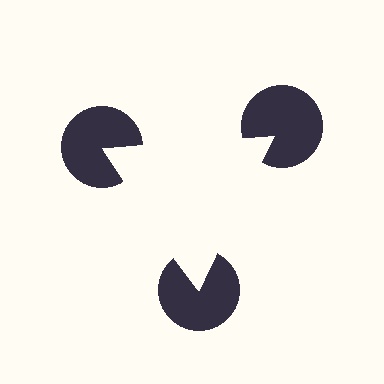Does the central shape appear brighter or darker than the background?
It typically appears slightly brighter than the background, even though no actual brightness change is drawn.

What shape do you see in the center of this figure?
An illusory triangle — its edges are inferred from the aligned wedge cuts in the pac-man discs, not physically drawn.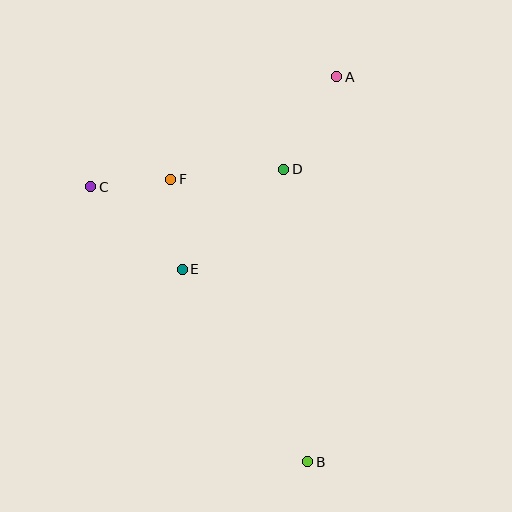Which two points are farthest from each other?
Points A and B are farthest from each other.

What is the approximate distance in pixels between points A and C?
The distance between A and C is approximately 270 pixels.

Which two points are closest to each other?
Points C and F are closest to each other.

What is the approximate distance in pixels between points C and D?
The distance between C and D is approximately 194 pixels.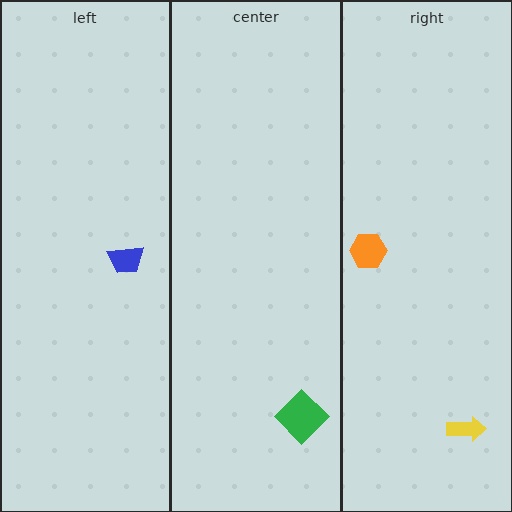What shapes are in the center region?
The green diamond.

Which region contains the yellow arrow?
The right region.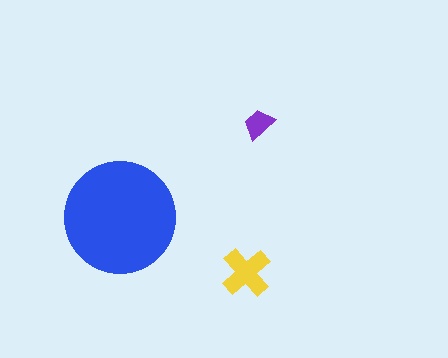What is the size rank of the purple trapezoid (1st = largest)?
3rd.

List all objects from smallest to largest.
The purple trapezoid, the yellow cross, the blue circle.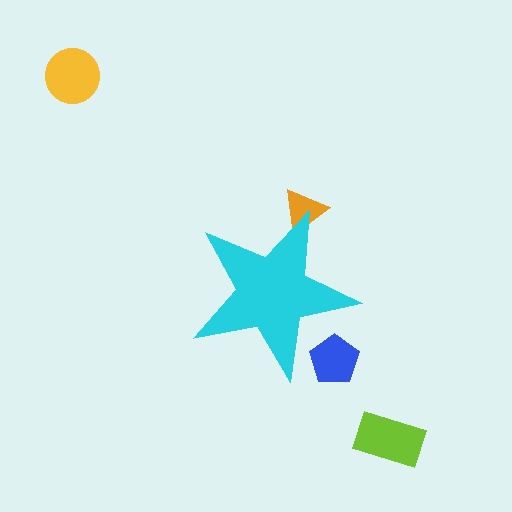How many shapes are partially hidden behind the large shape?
2 shapes are partially hidden.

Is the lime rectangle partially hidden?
No, the lime rectangle is fully visible.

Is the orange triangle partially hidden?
Yes, the orange triangle is partially hidden behind the cyan star.